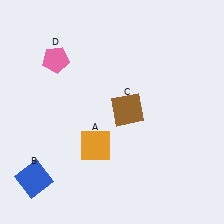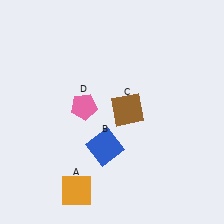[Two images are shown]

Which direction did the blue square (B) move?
The blue square (B) moved right.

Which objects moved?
The objects that moved are: the orange square (A), the blue square (B), the pink pentagon (D).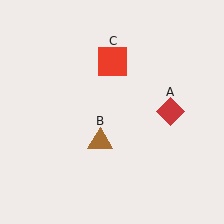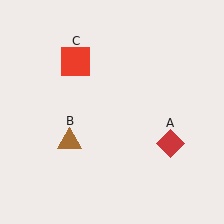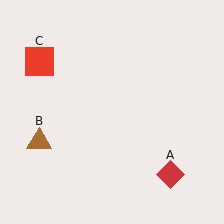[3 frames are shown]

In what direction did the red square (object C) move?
The red square (object C) moved left.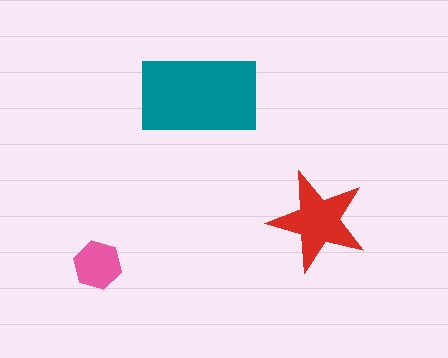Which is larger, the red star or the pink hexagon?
The red star.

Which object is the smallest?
The pink hexagon.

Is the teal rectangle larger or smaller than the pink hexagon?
Larger.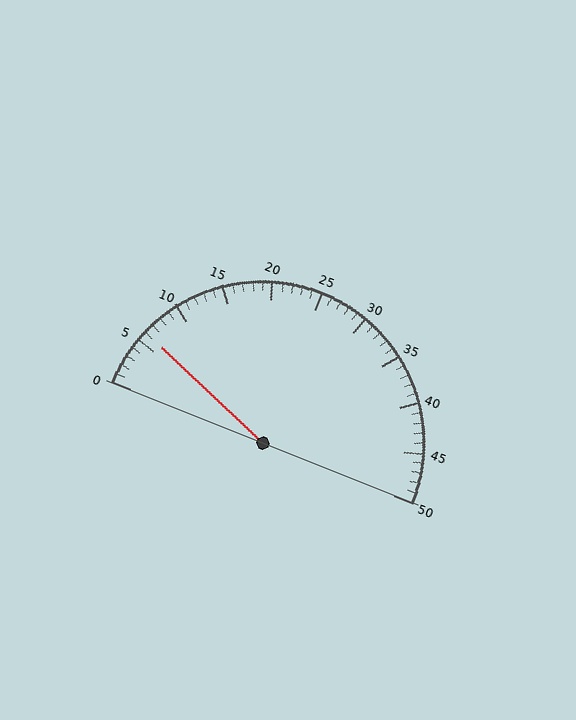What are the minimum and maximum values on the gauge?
The gauge ranges from 0 to 50.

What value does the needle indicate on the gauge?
The needle indicates approximately 6.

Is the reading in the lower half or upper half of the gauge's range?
The reading is in the lower half of the range (0 to 50).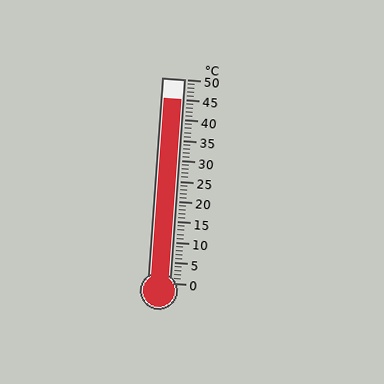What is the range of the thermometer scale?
The thermometer scale ranges from 0°C to 50°C.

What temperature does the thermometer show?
The thermometer shows approximately 45°C.